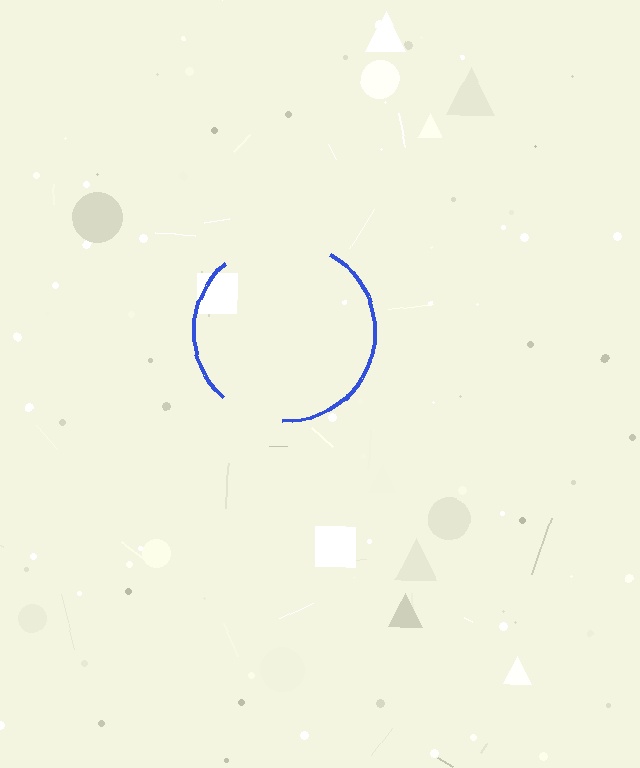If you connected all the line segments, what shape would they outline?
They would outline a circle.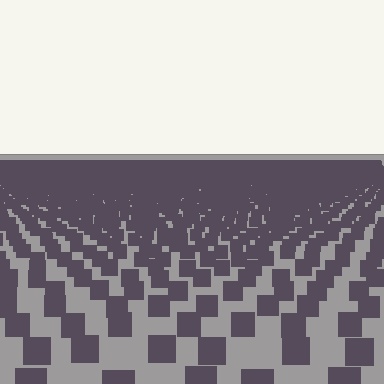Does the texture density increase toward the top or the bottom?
Density increases toward the top.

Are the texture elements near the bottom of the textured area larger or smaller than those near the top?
Larger. Near the bottom, elements are closer to the viewer and appear at a bigger on-screen size.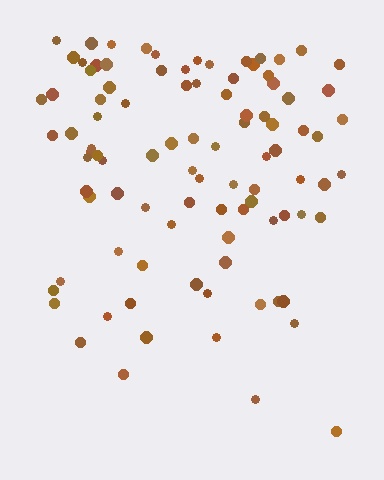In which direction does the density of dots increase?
From bottom to top, with the top side densest.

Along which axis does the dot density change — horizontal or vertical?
Vertical.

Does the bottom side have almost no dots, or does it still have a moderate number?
Still a moderate number, just noticeably fewer than the top.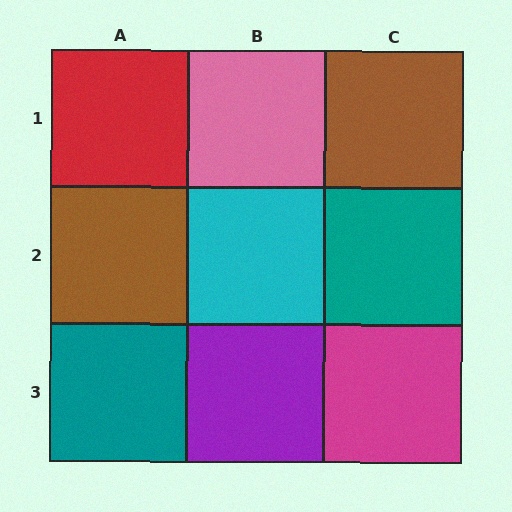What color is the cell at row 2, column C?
Teal.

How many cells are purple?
1 cell is purple.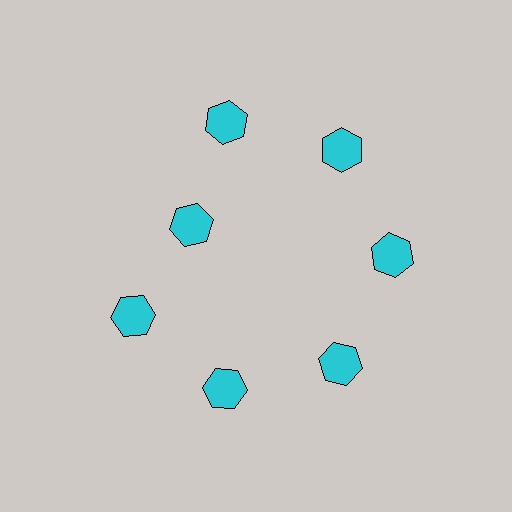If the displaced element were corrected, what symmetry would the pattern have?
It would have 7-fold rotational symmetry — the pattern would map onto itself every 51 degrees.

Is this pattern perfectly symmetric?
No. The 7 cyan hexagons are arranged in a ring, but one element near the 10 o'clock position is pulled inward toward the center, breaking the 7-fold rotational symmetry.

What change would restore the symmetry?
The symmetry would be restored by moving it outward, back onto the ring so that all 7 hexagons sit at equal angles and equal distance from the center.